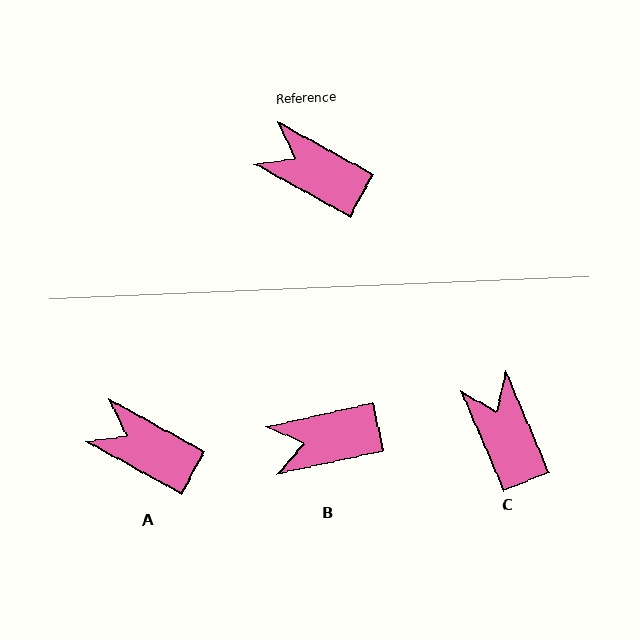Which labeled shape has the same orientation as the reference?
A.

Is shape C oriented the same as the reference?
No, it is off by about 38 degrees.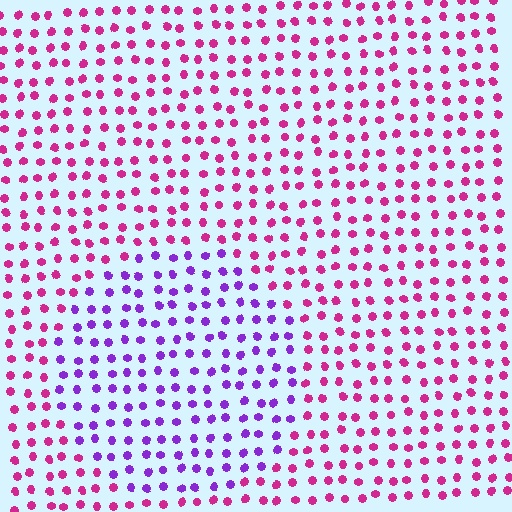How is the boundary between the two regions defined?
The boundary is defined purely by a slight shift in hue (about 48 degrees). Spacing, size, and orientation are identical on both sides.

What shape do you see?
I see a circle.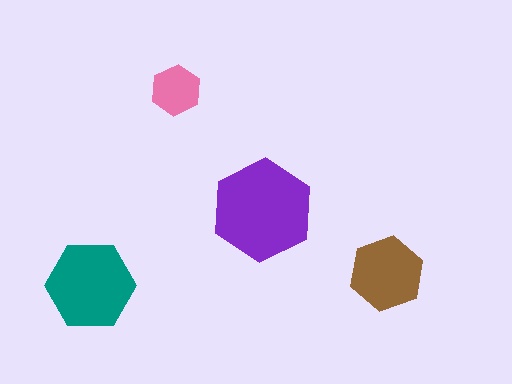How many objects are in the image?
There are 4 objects in the image.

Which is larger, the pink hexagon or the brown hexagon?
The brown one.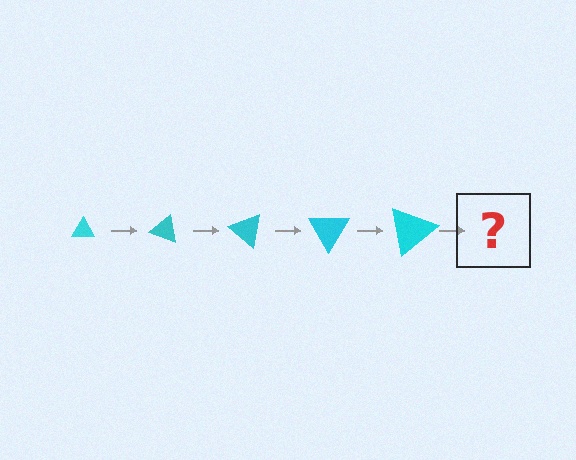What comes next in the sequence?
The next element should be a triangle, larger than the previous one and rotated 100 degrees from the start.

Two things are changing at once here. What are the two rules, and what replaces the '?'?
The two rules are that the triangle grows larger each step and it rotates 20 degrees each step. The '?' should be a triangle, larger than the previous one and rotated 100 degrees from the start.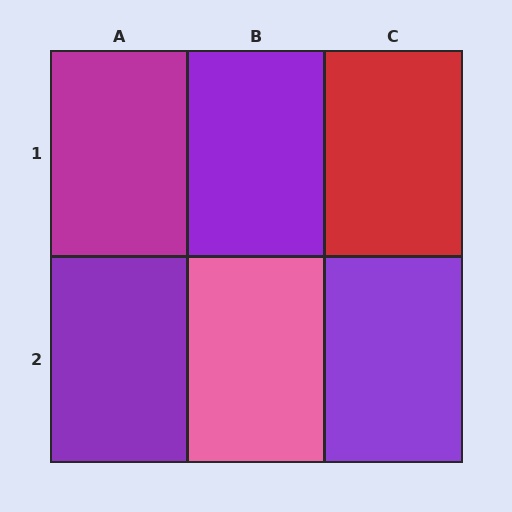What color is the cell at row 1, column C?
Red.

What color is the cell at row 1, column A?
Magenta.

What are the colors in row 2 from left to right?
Purple, pink, purple.